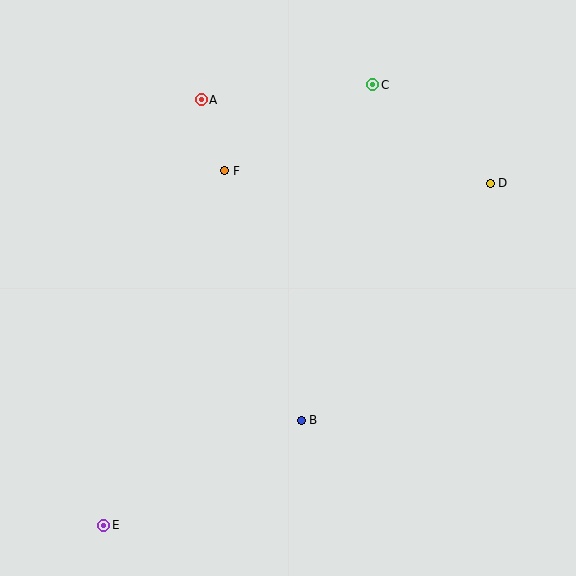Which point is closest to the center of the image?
Point B at (301, 420) is closest to the center.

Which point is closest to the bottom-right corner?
Point B is closest to the bottom-right corner.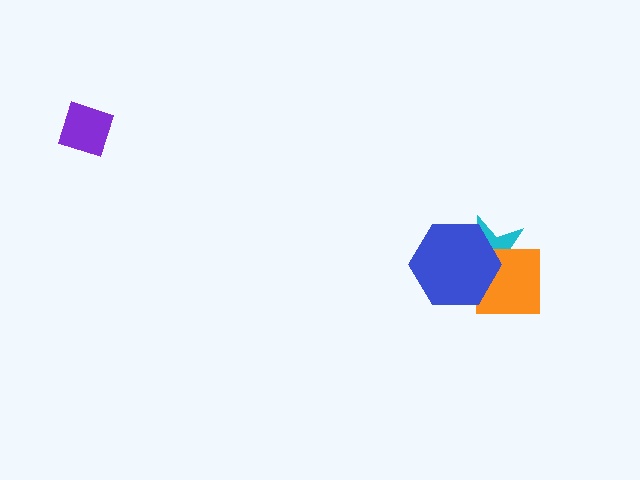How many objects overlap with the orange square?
2 objects overlap with the orange square.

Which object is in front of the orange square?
The blue hexagon is in front of the orange square.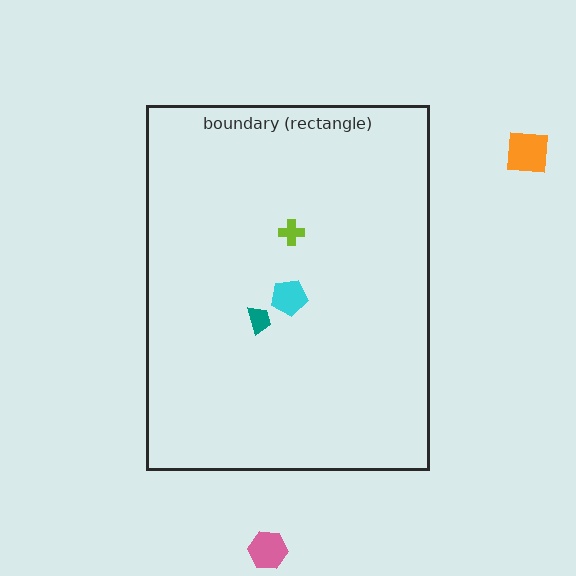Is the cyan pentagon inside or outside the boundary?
Inside.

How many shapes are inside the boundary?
3 inside, 2 outside.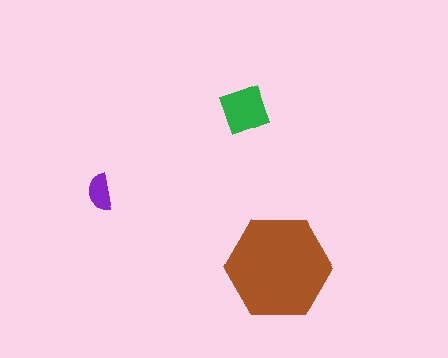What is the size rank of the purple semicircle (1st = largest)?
3rd.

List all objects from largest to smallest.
The brown hexagon, the green square, the purple semicircle.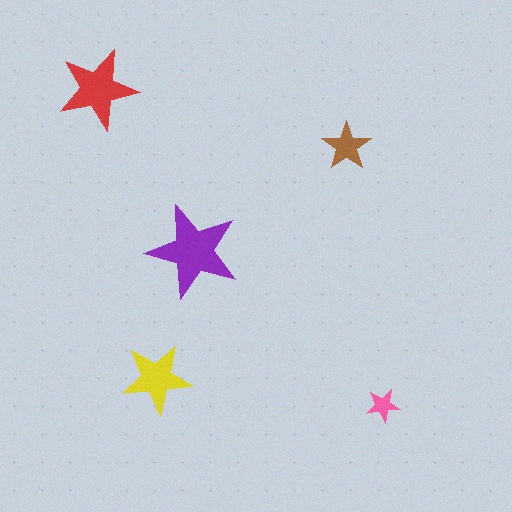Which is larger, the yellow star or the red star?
The red one.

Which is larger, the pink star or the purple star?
The purple one.